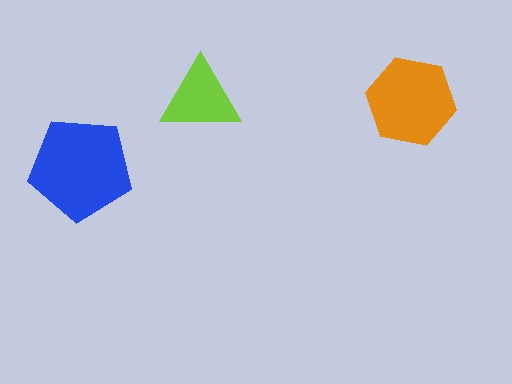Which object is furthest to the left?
The blue pentagon is leftmost.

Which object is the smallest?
The lime triangle.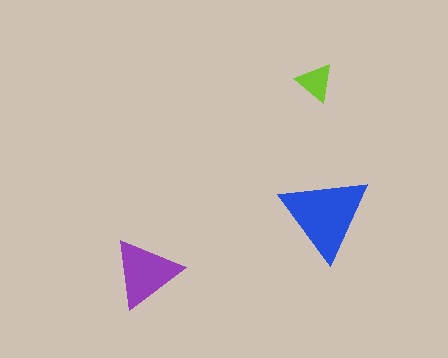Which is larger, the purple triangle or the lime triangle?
The purple one.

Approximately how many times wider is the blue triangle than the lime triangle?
About 2.5 times wider.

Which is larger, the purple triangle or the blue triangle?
The blue one.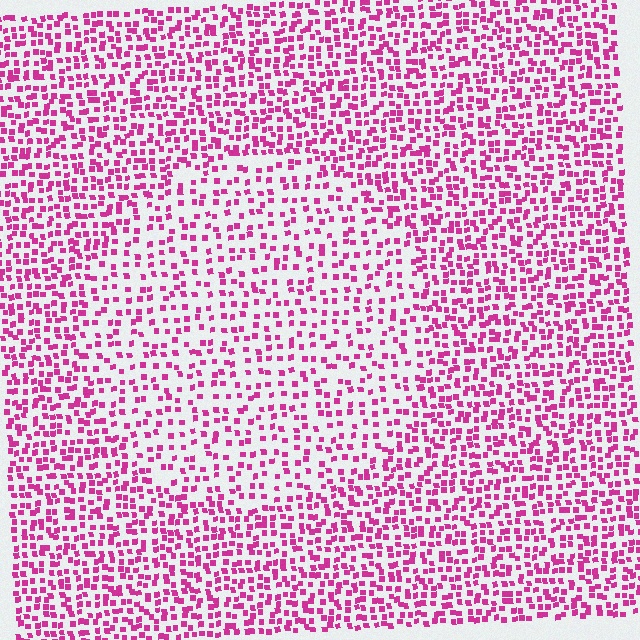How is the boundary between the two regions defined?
The boundary is defined by a change in element density (approximately 1.7x ratio). All elements are the same color, size, and shape.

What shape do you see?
I see a circle.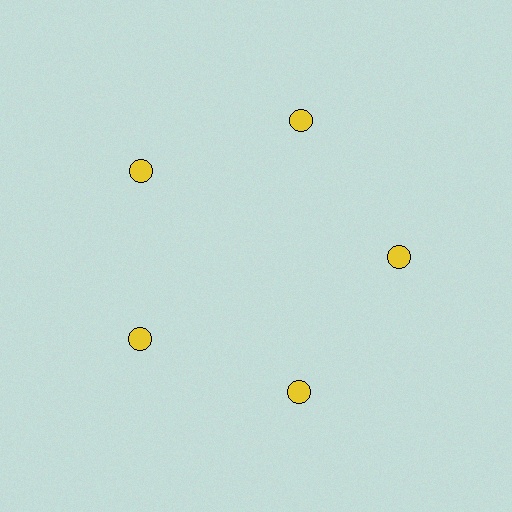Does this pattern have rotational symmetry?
Yes, this pattern has 5-fold rotational symmetry. It looks the same after rotating 72 degrees around the center.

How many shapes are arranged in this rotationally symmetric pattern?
There are 5 shapes, arranged in 5 groups of 1.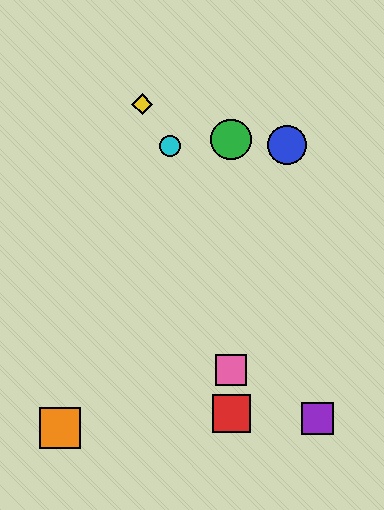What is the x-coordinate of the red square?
The red square is at x≈231.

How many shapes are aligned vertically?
3 shapes (the red square, the green circle, the pink square) are aligned vertically.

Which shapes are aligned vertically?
The red square, the green circle, the pink square are aligned vertically.